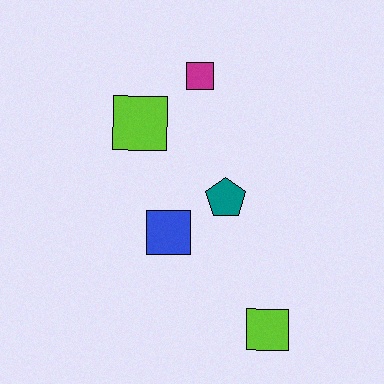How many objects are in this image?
There are 5 objects.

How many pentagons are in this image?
There is 1 pentagon.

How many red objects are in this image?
There are no red objects.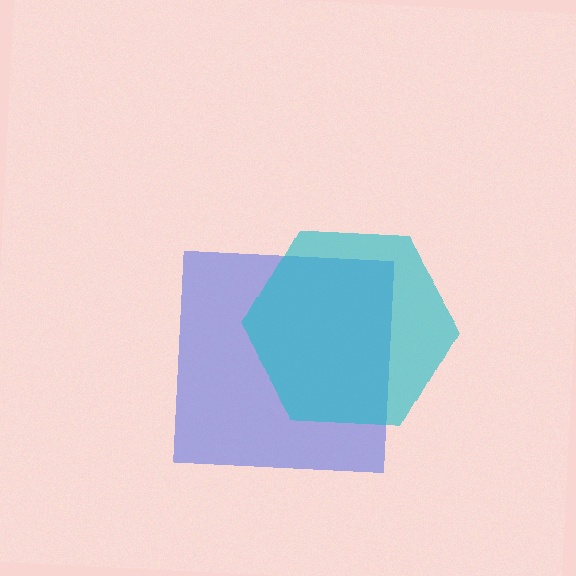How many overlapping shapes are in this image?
There are 2 overlapping shapes in the image.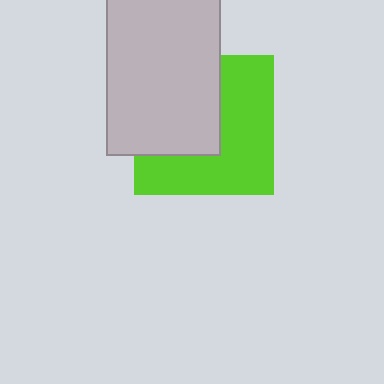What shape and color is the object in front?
The object in front is a light gray rectangle.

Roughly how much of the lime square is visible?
About half of it is visible (roughly 55%).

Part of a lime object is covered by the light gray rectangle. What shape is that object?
It is a square.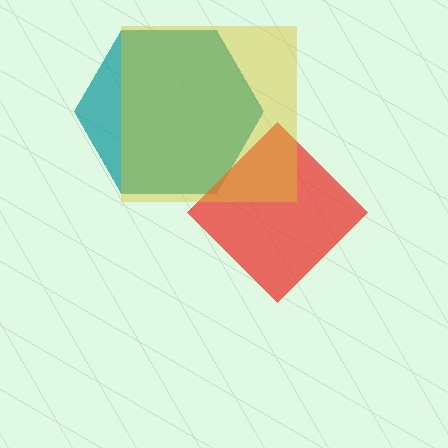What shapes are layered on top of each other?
The layered shapes are: a teal hexagon, a red diamond, a yellow square.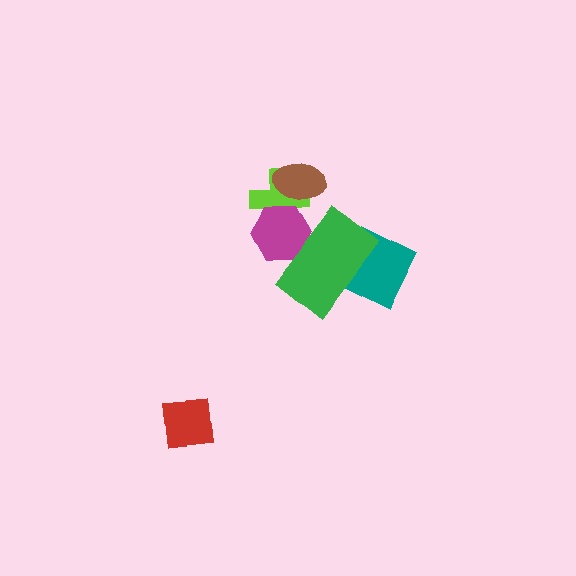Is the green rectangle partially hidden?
No, no other shape covers it.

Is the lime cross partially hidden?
Yes, it is partially covered by another shape.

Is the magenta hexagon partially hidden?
Yes, it is partially covered by another shape.